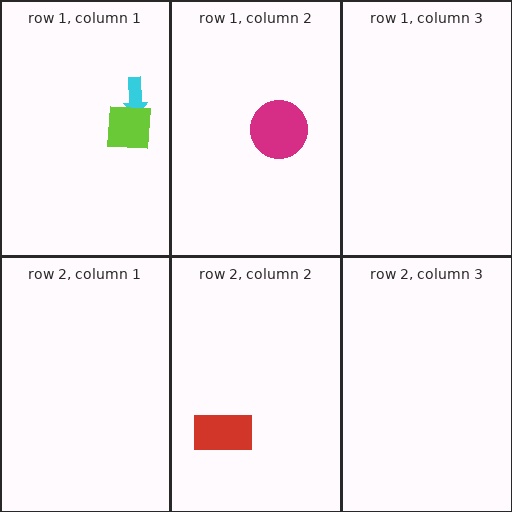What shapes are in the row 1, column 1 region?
The cyan arrow, the lime square.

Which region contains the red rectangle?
The row 2, column 2 region.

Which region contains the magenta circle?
The row 1, column 2 region.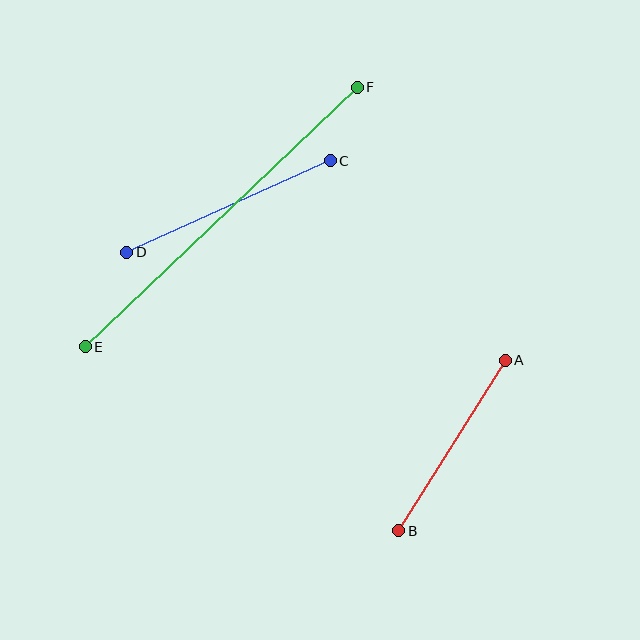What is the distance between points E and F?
The distance is approximately 376 pixels.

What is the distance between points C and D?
The distance is approximately 223 pixels.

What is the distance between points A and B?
The distance is approximately 201 pixels.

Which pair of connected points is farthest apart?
Points E and F are farthest apart.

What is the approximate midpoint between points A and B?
The midpoint is at approximately (452, 446) pixels.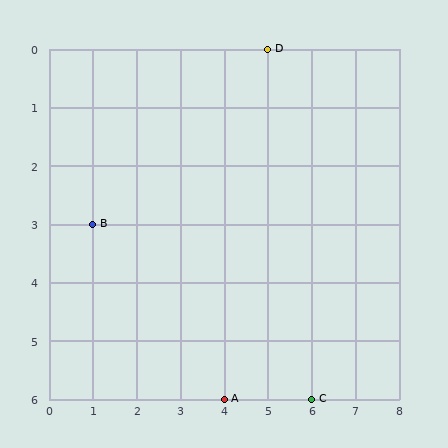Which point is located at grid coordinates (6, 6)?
Point C is at (6, 6).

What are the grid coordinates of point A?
Point A is at grid coordinates (4, 6).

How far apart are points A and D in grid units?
Points A and D are 1 column and 6 rows apart (about 6.1 grid units diagonally).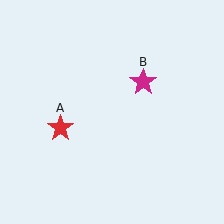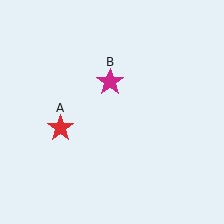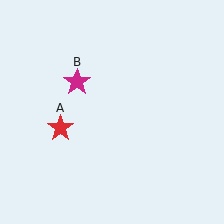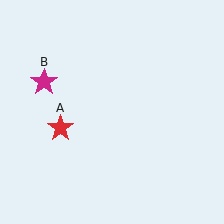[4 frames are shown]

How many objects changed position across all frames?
1 object changed position: magenta star (object B).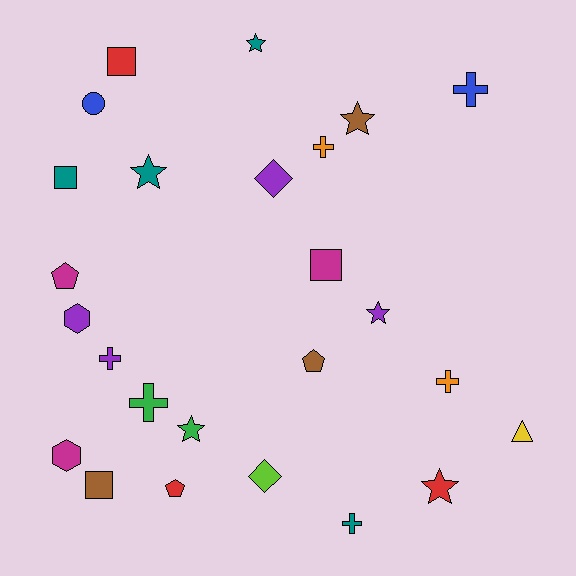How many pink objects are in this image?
There are no pink objects.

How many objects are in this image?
There are 25 objects.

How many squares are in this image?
There are 4 squares.